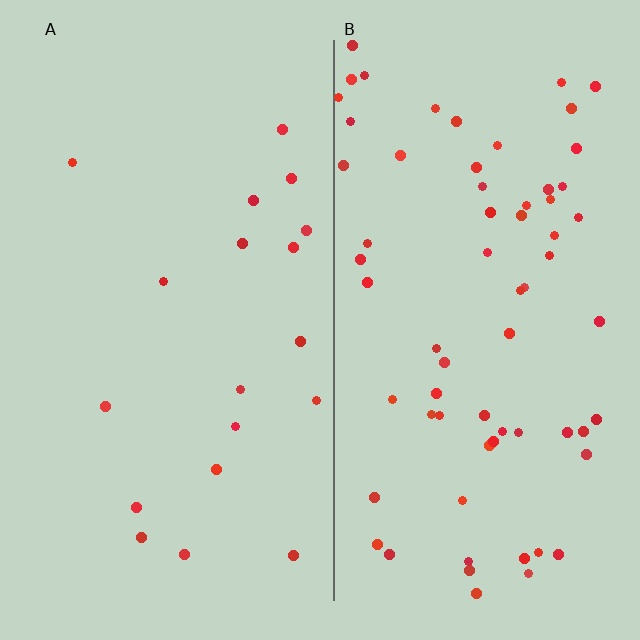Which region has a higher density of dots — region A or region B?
B (the right).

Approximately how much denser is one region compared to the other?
Approximately 3.6× — region B over region A.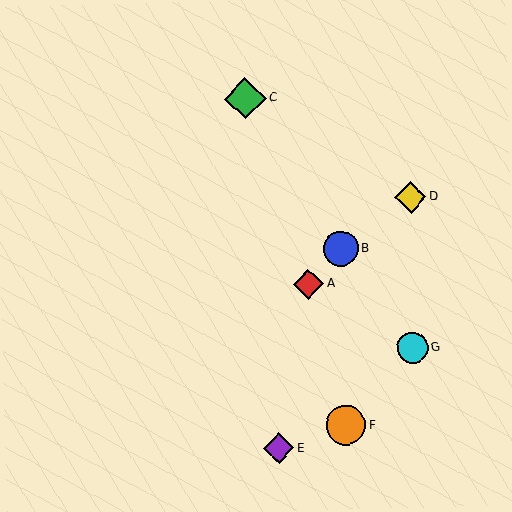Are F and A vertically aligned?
No, F is at x≈346 and A is at x≈308.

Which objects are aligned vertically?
Objects B, F are aligned vertically.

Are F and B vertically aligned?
Yes, both are at x≈346.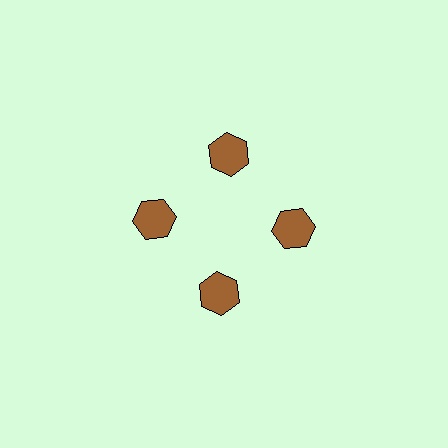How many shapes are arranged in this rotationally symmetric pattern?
There are 4 shapes, arranged in 4 groups of 1.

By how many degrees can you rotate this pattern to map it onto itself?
The pattern maps onto itself every 90 degrees of rotation.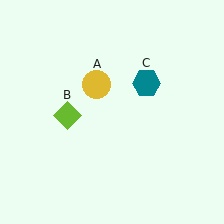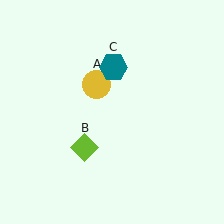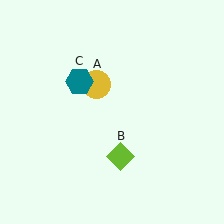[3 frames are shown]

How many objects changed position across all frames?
2 objects changed position: lime diamond (object B), teal hexagon (object C).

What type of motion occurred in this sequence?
The lime diamond (object B), teal hexagon (object C) rotated counterclockwise around the center of the scene.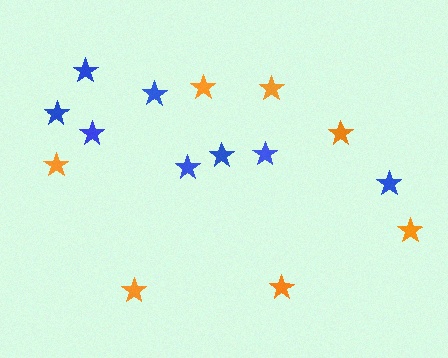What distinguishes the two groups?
There are 2 groups: one group of orange stars (7) and one group of blue stars (8).